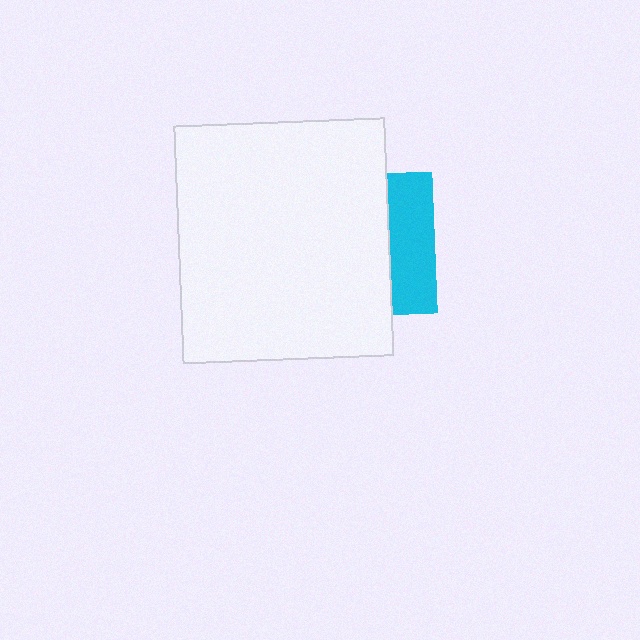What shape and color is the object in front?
The object in front is a white rectangle.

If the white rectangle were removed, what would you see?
You would see the complete cyan square.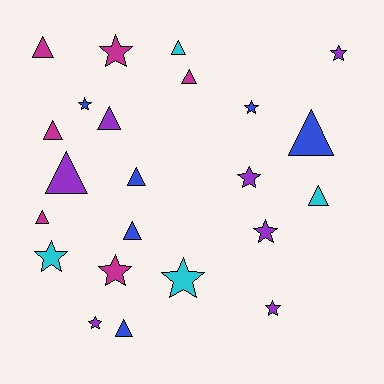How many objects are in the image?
There are 23 objects.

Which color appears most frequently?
Purple, with 7 objects.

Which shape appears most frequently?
Triangle, with 12 objects.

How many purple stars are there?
There are 5 purple stars.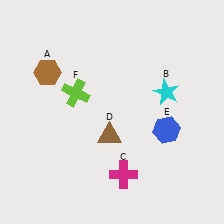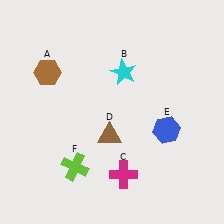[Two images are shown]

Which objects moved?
The objects that moved are: the cyan star (B), the lime cross (F).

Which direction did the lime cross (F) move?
The lime cross (F) moved down.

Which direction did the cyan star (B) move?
The cyan star (B) moved left.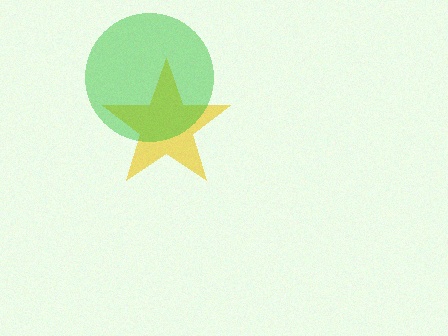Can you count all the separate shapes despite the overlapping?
Yes, there are 2 separate shapes.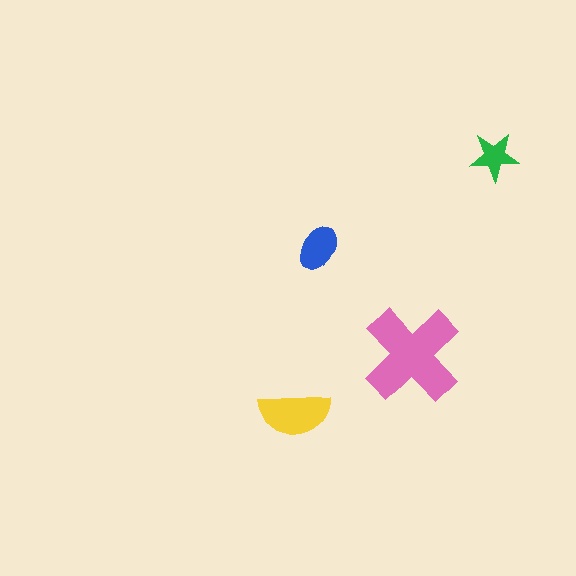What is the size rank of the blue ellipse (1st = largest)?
3rd.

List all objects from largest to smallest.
The pink cross, the yellow semicircle, the blue ellipse, the green star.